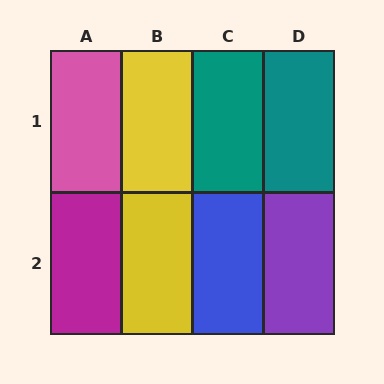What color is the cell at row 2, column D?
Purple.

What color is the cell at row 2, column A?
Magenta.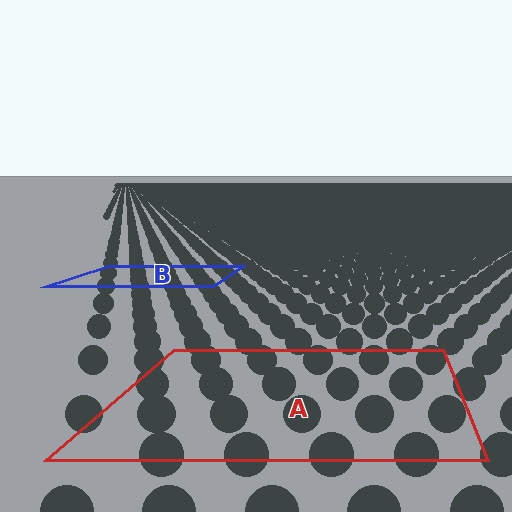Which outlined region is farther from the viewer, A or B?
Region B is farther from the viewer — the texture elements inside it appear smaller and more densely packed.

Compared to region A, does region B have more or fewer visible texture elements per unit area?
Region B has more texture elements per unit area — they are packed more densely because it is farther away.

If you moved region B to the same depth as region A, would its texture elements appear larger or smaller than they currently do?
They would appear larger. At a closer depth, the same texture elements are projected at a bigger on-screen size.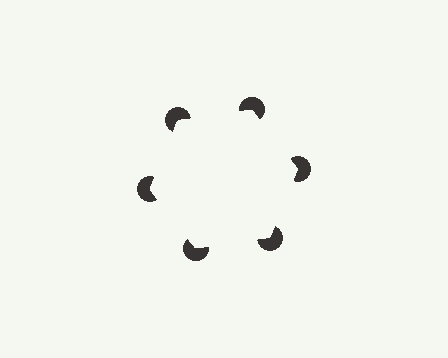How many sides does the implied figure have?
6 sides.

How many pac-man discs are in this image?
There are 6 — one at each vertex of the illusory hexagon.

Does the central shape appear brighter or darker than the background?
It typically appears slightly brighter than the background, even though no actual brightness change is drawn.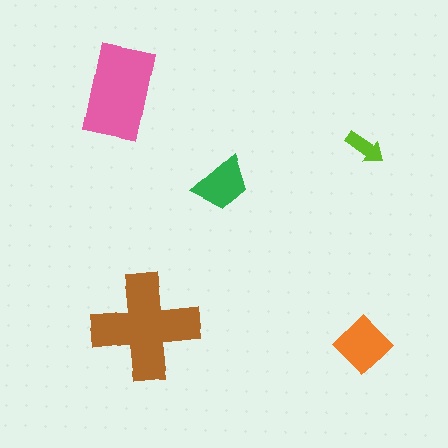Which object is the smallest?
The lime arrow.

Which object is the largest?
The brown cross.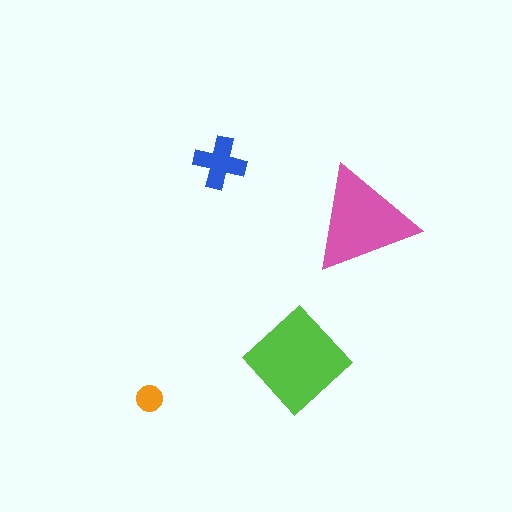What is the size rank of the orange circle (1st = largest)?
4th.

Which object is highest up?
The blue cross is topmost.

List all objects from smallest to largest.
The orange circle, the blue cross, the pink triangle, the lime diamond.